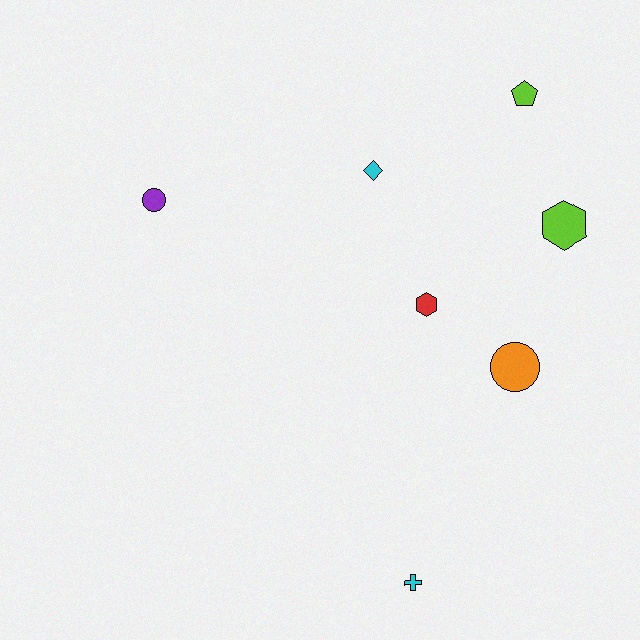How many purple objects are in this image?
There is 1 purple object.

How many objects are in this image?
There are 7 objects.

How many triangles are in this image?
There are no triangles.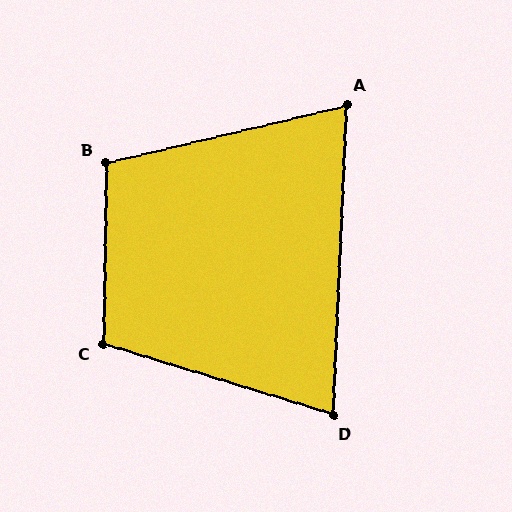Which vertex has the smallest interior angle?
A, at approximately 74 degrees.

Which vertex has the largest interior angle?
C, at approximately 106 degrees.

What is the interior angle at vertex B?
Approximately 104 degrees (obtuse).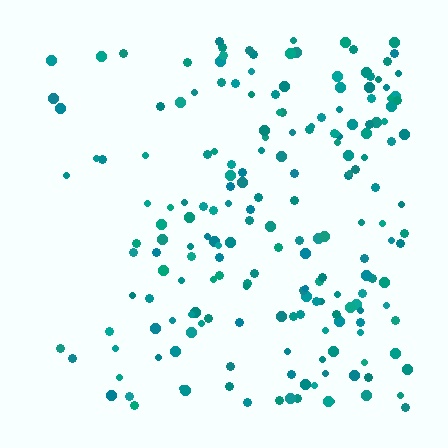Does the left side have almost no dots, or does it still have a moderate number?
Still a moderate number, just noticeably fewer than the right.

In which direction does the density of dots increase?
From left to right, with the right side densest.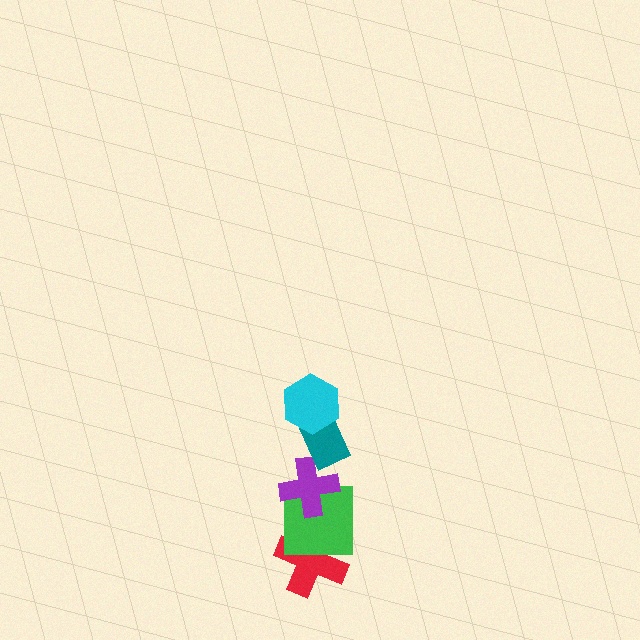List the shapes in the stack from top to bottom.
From top to bottom: the cyan hexagon, the teal rectangle, the purple cross, the green square, the red cross.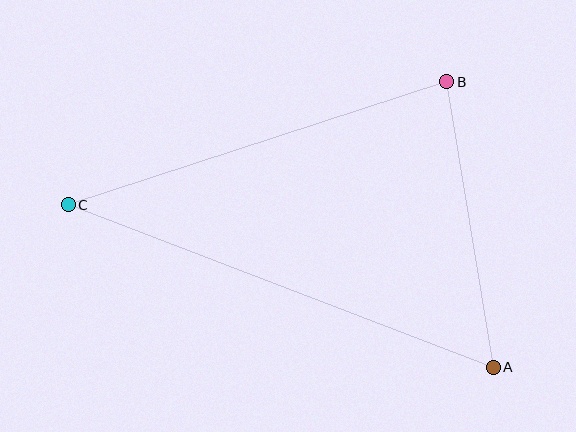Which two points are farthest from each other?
Points A and C are farthest from each other.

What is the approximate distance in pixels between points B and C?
The distance between B and C is approximately 398 pixels.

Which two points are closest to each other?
Points A and B are closest to each other.